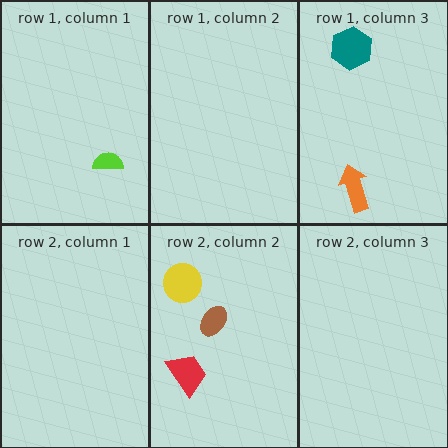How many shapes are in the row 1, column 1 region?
1.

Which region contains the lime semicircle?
The row 1, column 1 region.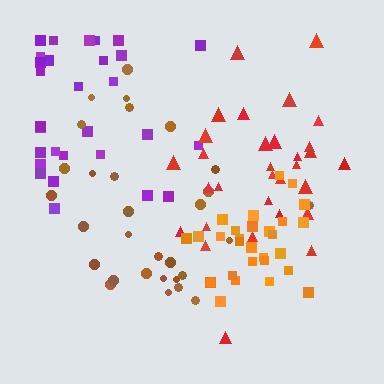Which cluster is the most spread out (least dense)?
Purple.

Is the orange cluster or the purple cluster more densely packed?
Orange.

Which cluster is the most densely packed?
Orange.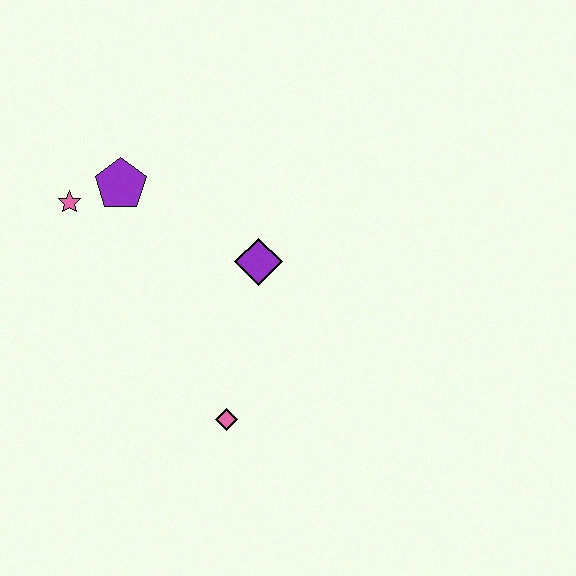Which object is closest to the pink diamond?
The purple diamond is closest to the pink diamond.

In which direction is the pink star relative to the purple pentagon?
The pink star is to the left of the purple pentagon.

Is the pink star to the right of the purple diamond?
No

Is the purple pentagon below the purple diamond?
No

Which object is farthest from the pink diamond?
The pink star is farthest from the pink diamond.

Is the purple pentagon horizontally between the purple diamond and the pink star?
Yes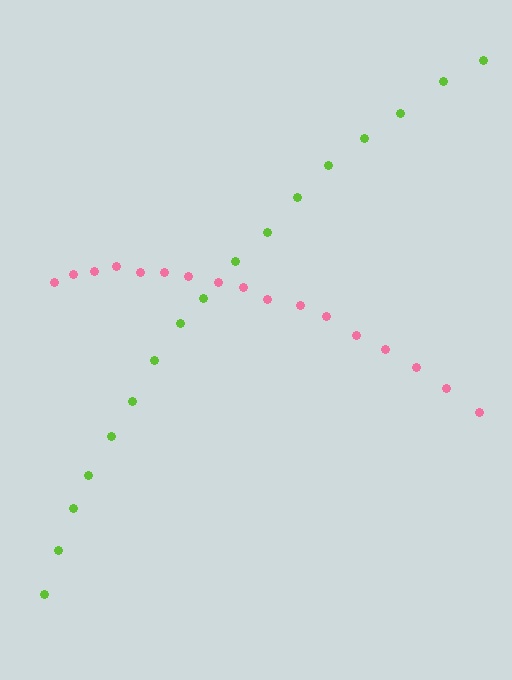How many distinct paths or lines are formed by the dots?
There are 2 distinct paths.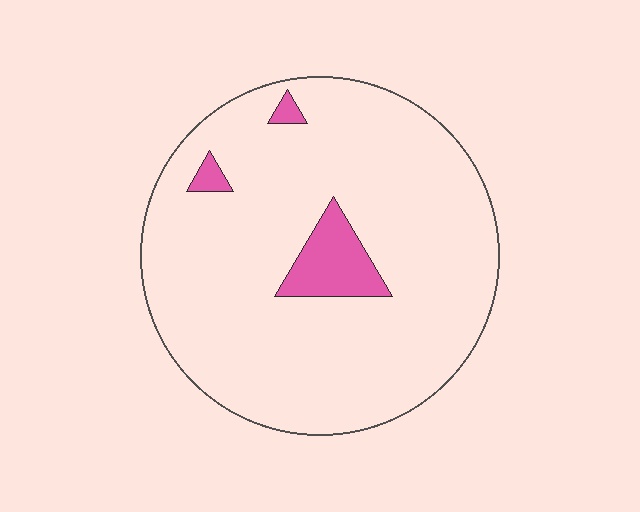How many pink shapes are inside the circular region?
3.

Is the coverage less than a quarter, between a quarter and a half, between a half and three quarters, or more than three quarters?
Less than a quarter.